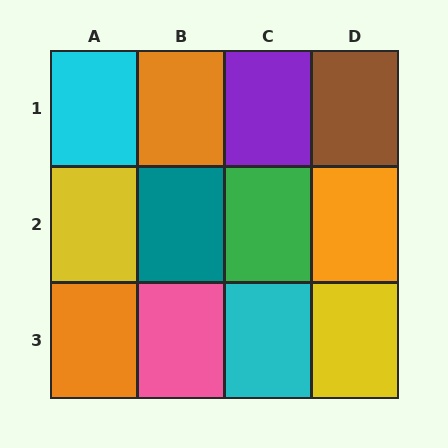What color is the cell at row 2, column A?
Yellow.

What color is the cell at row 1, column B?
Orange.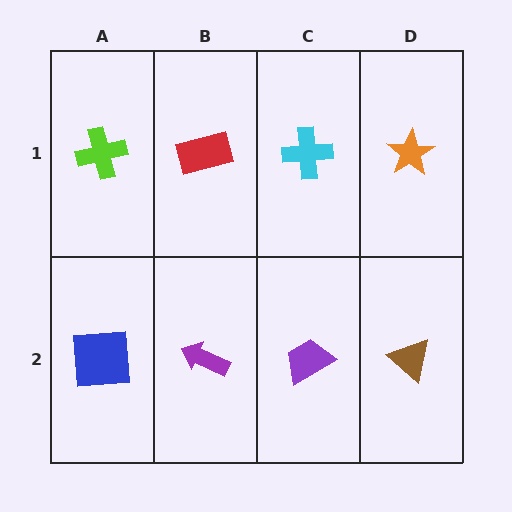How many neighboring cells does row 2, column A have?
2.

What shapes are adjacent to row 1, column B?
A purple arrow (row 2, column B), a lime cross (row 1, column A), a cyan cross (row 1, column C).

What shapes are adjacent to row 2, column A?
A lime cross (row 1, column A), a purple arrow (row 2, column B).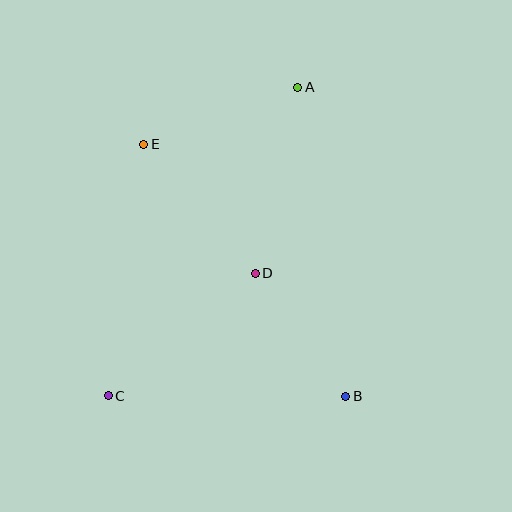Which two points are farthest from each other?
Points A and C are farthest from each other.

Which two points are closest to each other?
Points B and D are closest to each other.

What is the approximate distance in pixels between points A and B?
The distance between A and B is approximately 313 pixels.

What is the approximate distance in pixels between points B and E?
The distance between B and E is approximately 323 pixels.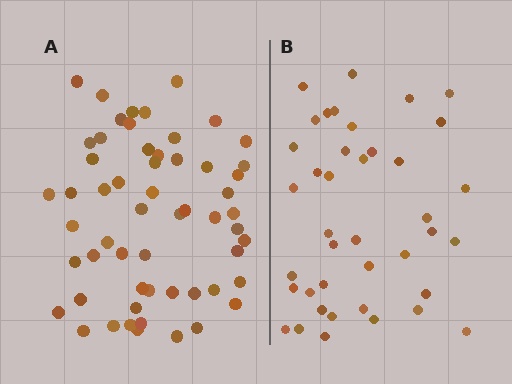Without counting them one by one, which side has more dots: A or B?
Region A (the left region) has more dots.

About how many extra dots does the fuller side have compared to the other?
Region A has approximately 15 more dots than region B.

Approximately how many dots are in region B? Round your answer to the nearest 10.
About 40 dots.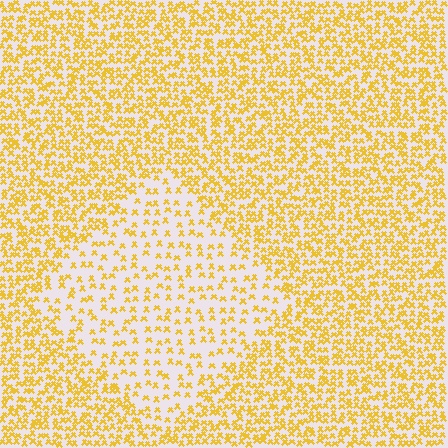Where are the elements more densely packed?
The elements are more densely packed outside the diamond boundary.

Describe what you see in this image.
The image contains small yellow elements arranged at two different densities. A diamond-shaped region is visible where the elements are less densely packed than the surrounding area.